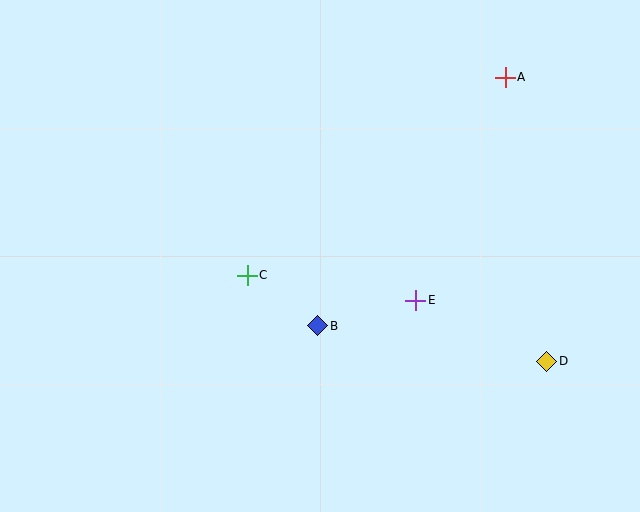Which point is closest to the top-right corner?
Point A is closest to the top-right corner.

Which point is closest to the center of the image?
Point B at (318, 326) is closest to the center.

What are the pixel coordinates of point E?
Point E is at (416, 300).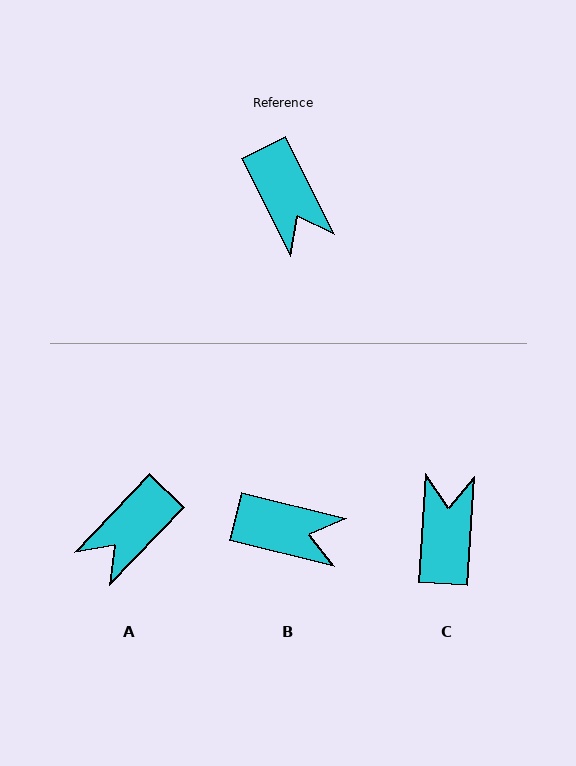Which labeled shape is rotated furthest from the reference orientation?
C, about 150 degrees away.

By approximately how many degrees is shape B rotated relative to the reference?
Approximately 50 degrees counter-clockwise.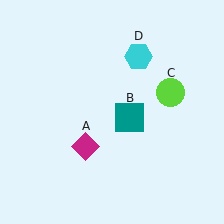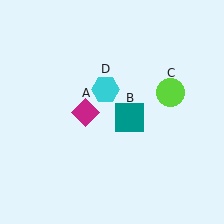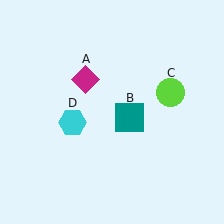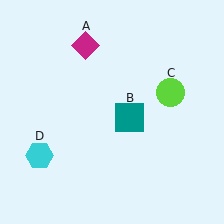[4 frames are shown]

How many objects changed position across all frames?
2 objects changed position: magenta diamond (object A), cyan hexagon (object D).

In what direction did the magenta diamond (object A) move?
The magenta diamond (object A) moved up.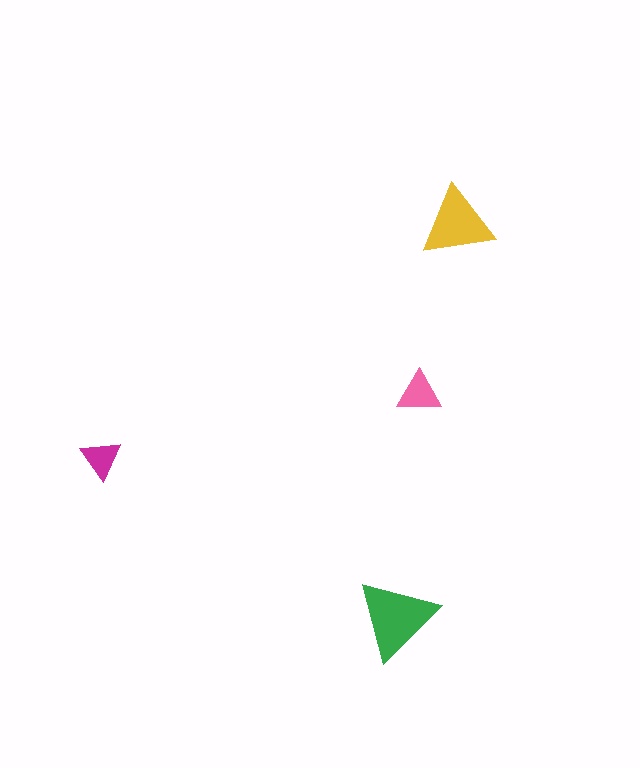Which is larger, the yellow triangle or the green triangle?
The green one.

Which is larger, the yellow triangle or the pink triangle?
The yellow one.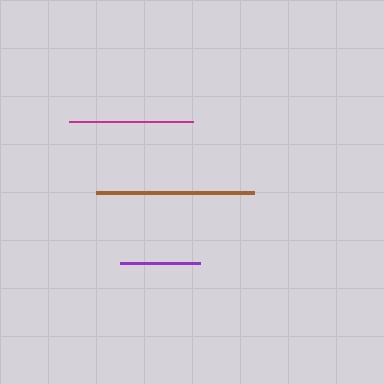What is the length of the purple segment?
The purple segment is approximately 81 pixels long.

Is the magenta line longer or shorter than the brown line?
The brown line is longer than the magenta line.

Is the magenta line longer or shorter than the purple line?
The magenta line is longer than the purple line.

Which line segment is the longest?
The brown line is the longest at approximately 158 pixels.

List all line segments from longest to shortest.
From longest to shortest: brown, magenta, purple.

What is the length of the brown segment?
The brown segment is approximately 158 pixels long.